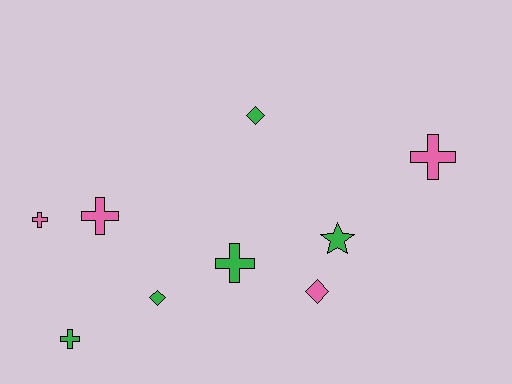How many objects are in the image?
There are 9 objects.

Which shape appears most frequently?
Cross, with 5 objects.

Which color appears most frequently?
Green, with 5 objects.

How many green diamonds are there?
There are 2 green diamonds.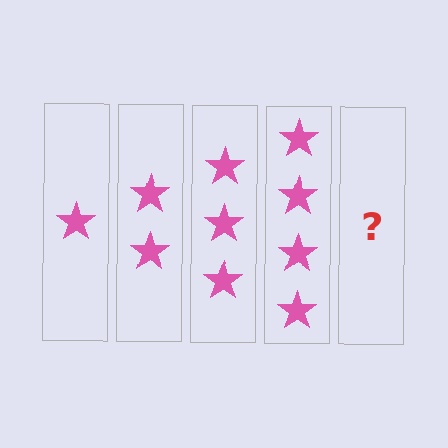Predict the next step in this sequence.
The next step is 5 stars.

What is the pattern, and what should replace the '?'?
The pattern is that each step adds one more star. The '?' should be 5 stars.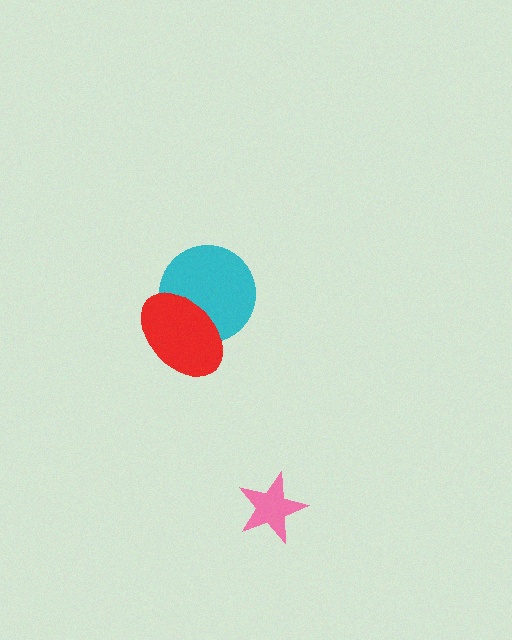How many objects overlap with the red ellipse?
1 object overlaps with the red ellipse.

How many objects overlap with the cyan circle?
1 object overlaps with the cyan circle.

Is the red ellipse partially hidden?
No, no other shape covers it.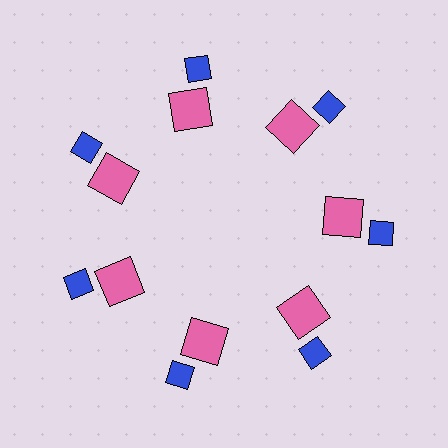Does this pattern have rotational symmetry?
Yes, this pattern has 7-fold rotational symmetry. It looks the same after rotating 51 degrees around the center.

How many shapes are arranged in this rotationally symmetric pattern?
There are 14 shapes, arranged in 7 groups of 2.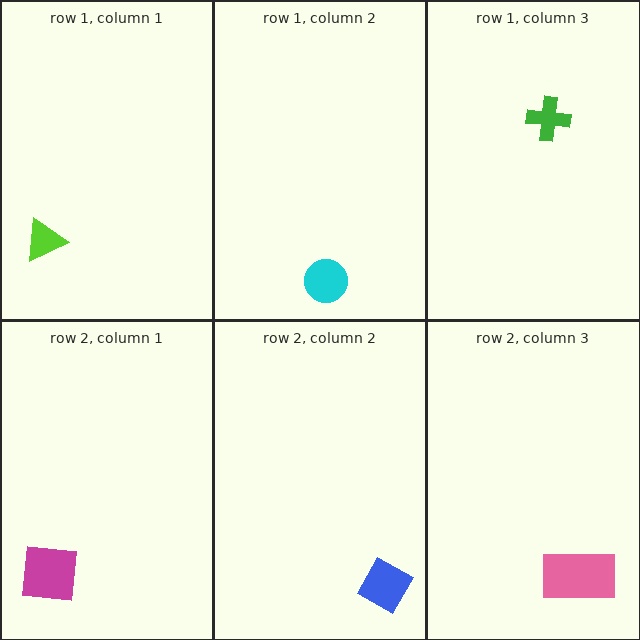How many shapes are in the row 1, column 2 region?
1.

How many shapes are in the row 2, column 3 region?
1.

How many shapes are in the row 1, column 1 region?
1.